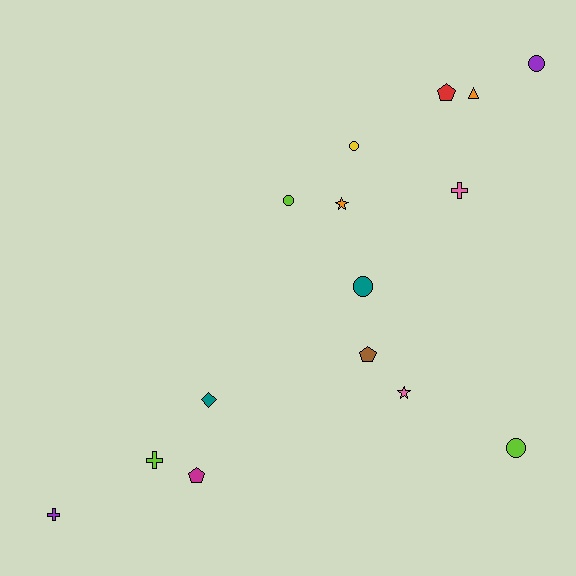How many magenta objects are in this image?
There is 1 magenta object.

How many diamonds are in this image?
There is 1 diamond.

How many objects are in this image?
There are 15 objects.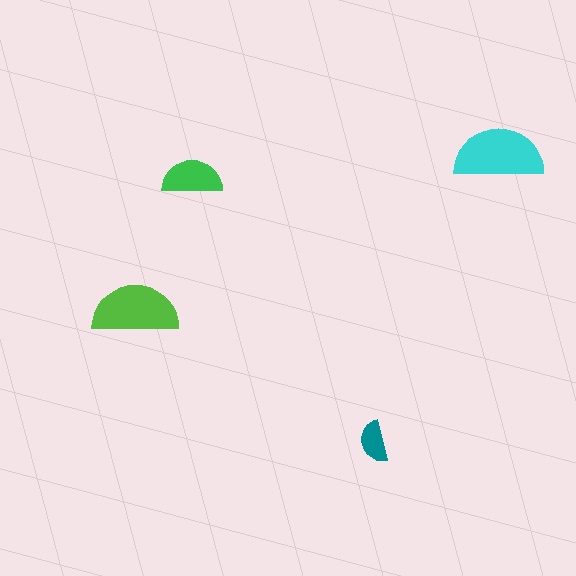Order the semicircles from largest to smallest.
the cyan one, the lime one, the green one, the teal one.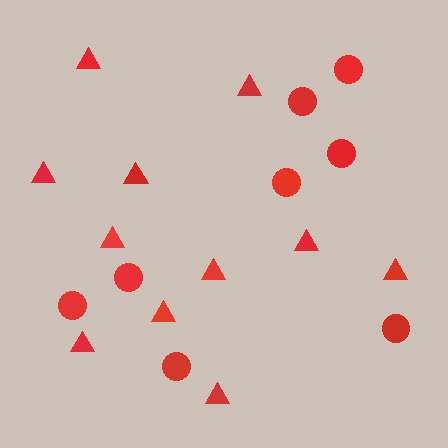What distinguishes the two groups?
There are 2 groups: one group of circles (8) and one group of triangles (11).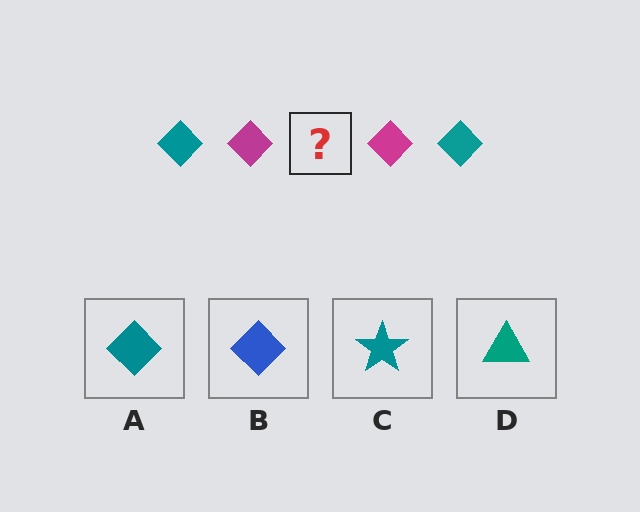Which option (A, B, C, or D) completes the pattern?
A.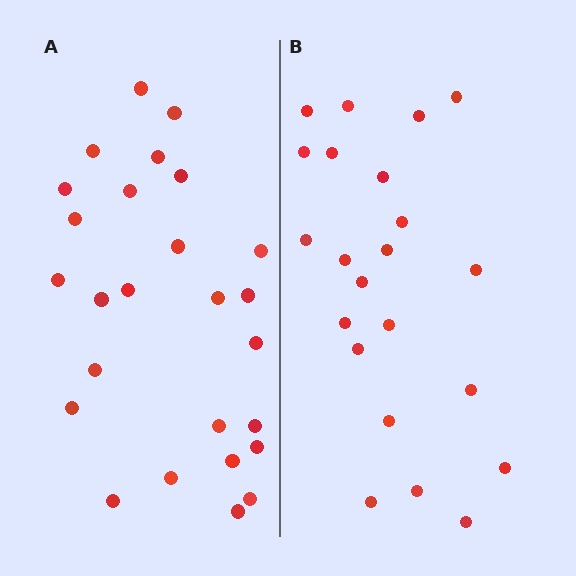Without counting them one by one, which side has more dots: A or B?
Region A (the left region) has more dots.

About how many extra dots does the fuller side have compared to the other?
Region A has about 4 more dots than region B.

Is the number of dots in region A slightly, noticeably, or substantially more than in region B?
Region A has only slightly more — the two regions are fairly close. The ratio is roughly 1.2 to 1.